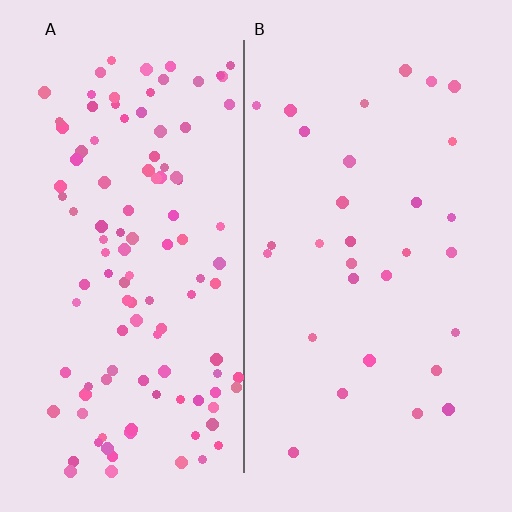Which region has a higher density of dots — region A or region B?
A (the left).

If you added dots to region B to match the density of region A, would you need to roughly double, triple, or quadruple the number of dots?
Approximately quadruple.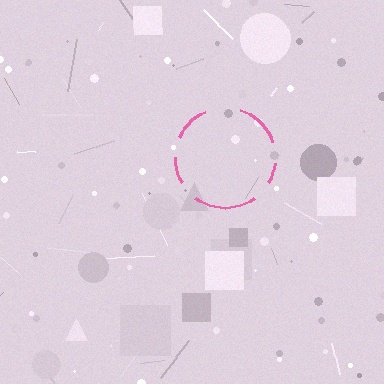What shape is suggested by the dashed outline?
The dashed outline suggests a circle.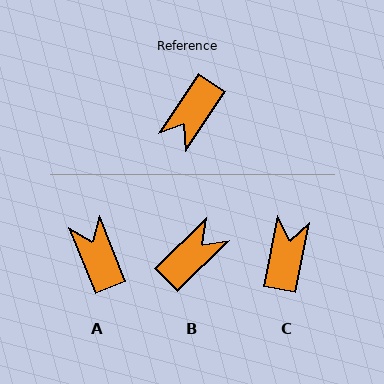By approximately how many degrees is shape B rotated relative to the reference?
Approximately 168 degrees counter-clockwise.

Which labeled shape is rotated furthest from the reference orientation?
B, about 168 degrees away.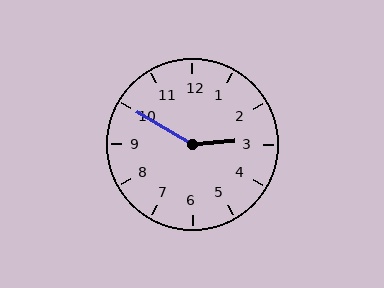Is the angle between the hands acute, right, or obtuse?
It is obtuse.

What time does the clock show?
2:50.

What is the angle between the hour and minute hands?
Approximately 145 degrees.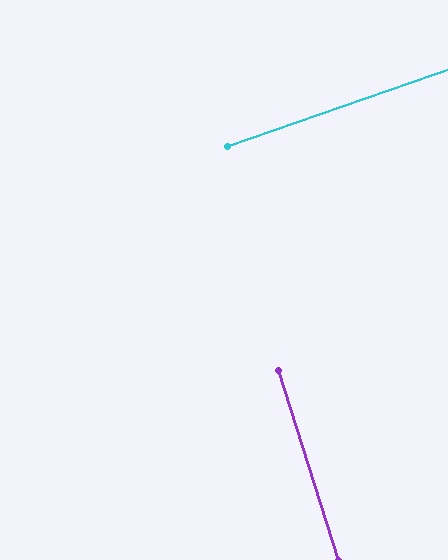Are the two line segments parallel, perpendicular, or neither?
Perpendicular — they meet at approximately 88°.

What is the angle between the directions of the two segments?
Approximately 88 degrees.